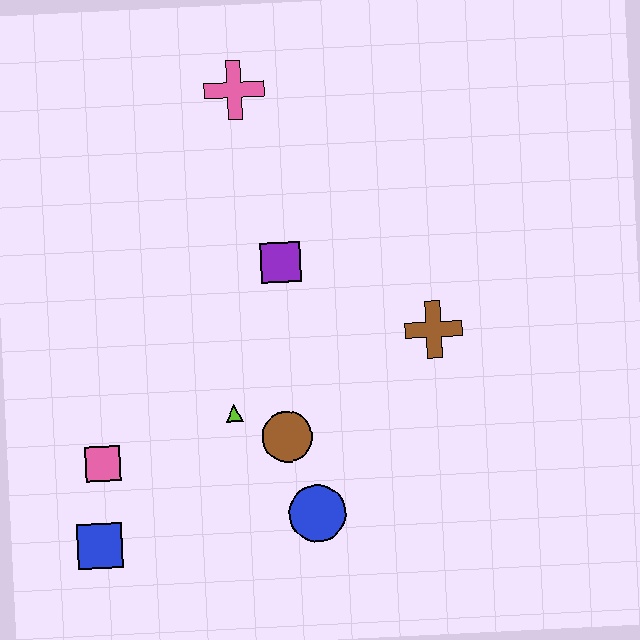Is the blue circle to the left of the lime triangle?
No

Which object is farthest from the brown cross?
The blue square is farthest from the brown cross.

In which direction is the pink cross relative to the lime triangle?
The pink cross is above the lime triangle.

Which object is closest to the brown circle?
The lime triangle is closest to the brown circle.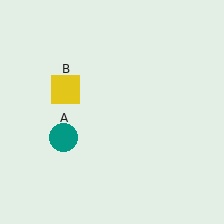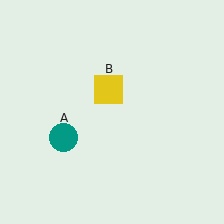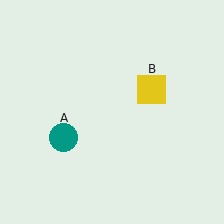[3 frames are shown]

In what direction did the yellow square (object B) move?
The yellow square (object B) moved right.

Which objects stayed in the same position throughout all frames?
Teal circle (object A) remained stationary.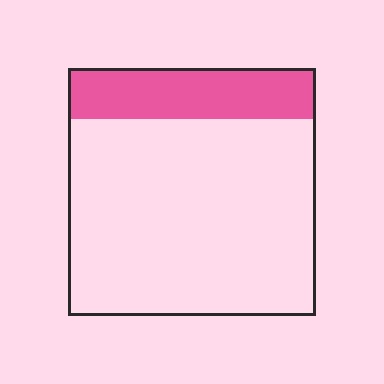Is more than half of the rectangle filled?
No.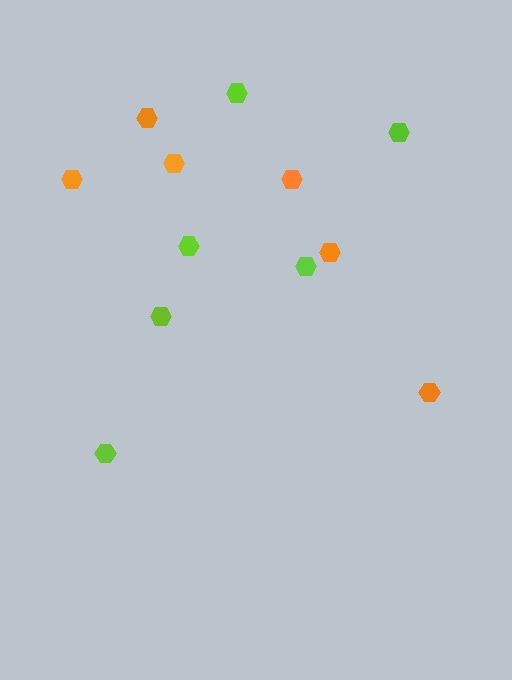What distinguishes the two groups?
There are 2 groups: one group of lime hexagons (6) and one group of orange hexagons (6).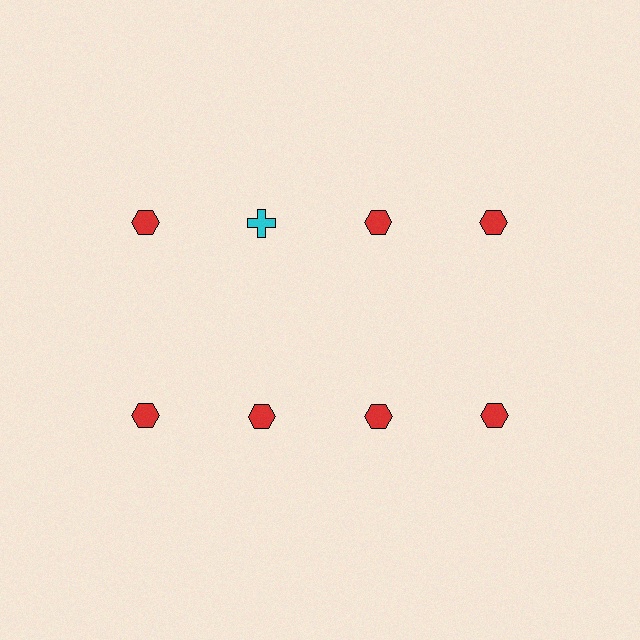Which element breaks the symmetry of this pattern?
The cyan cross in the top row, second from left column breaks the symmetry. All other shapes are red hexagons.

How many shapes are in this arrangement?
There are 8 shapes arranged in a grid pattern.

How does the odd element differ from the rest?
It differs in both color (cyan instead of red) and shape (cross instead of hexagon).